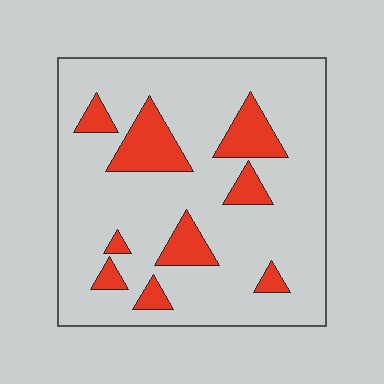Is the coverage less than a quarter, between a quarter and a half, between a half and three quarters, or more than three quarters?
Less than a quarter.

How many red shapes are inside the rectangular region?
9.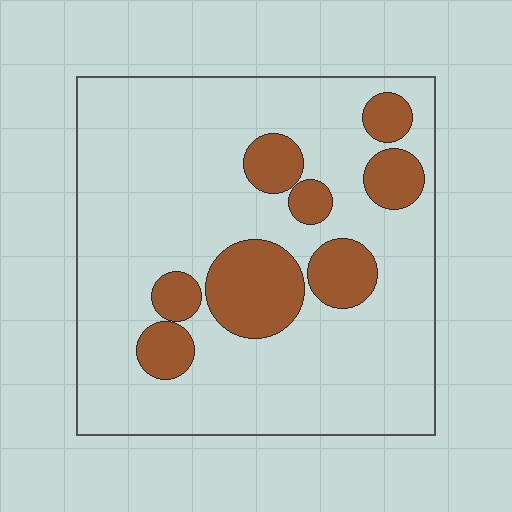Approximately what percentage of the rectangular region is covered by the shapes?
Approximately 20%.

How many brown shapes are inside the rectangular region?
8.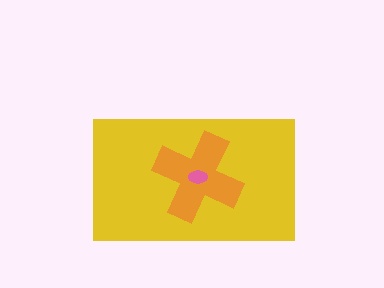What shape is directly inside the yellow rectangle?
The orange cross.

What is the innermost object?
The pink ellipse.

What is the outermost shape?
The yellow rectangle.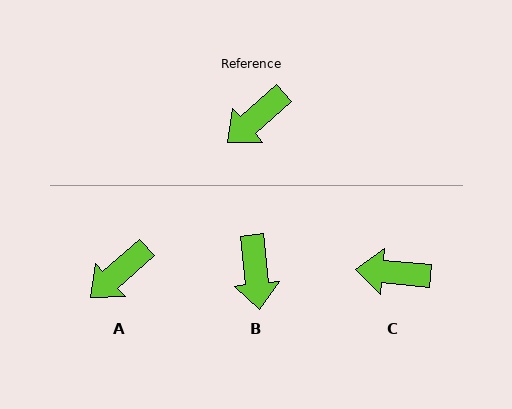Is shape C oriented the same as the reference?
No, it is off by about 47 degrees.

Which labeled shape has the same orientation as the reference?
A.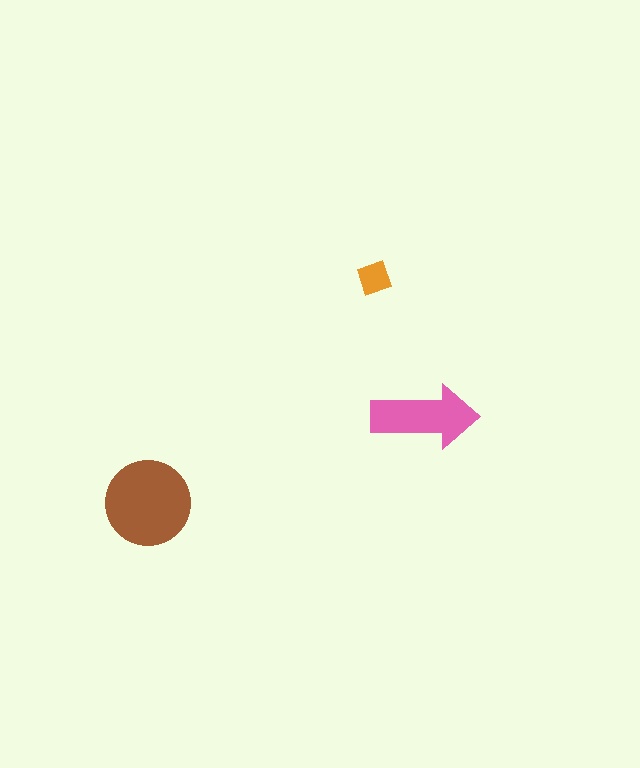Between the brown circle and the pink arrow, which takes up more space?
The brown circle.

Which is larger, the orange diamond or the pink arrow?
The pink arrow.